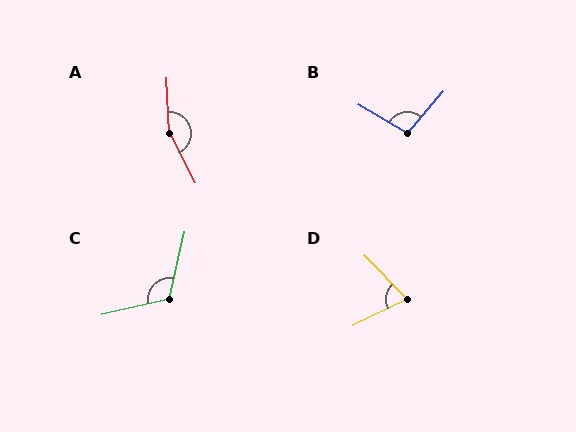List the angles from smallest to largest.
D (71°), B (100°), C (116°), A (156°).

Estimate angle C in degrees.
Approximately 116 degrees.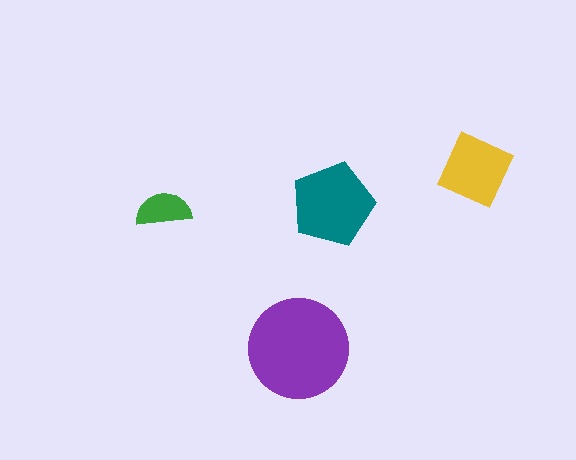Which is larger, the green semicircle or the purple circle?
The purple circle.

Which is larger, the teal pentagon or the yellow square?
The teal pentagon.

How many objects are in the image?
There are 4 objects in the image.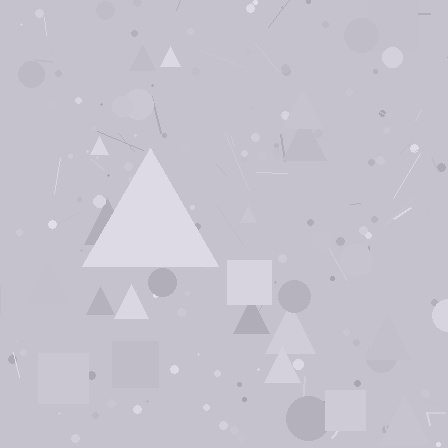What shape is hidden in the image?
A triangle is hidden in the image.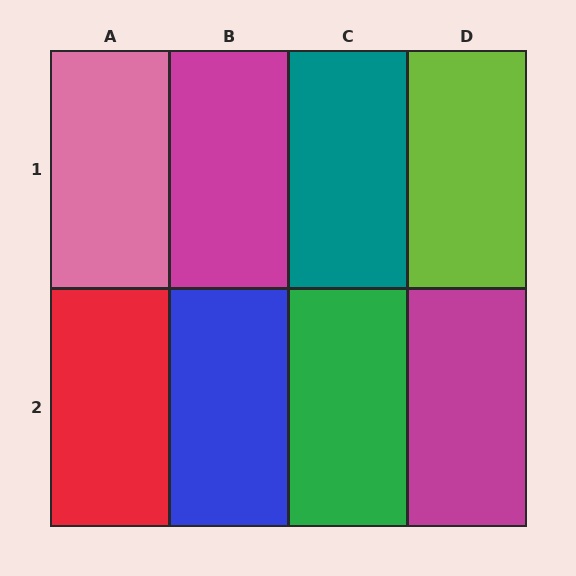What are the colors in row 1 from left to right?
Pink, magenta, teal, lime.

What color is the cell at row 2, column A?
Red.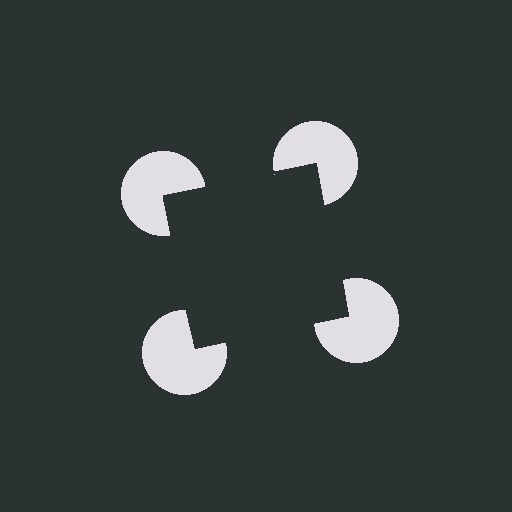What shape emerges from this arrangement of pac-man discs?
An illusory square — its edges are inferred from the aligned wedge cuts in the pac-man discs, not physically drawn.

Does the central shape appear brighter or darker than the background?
It typically appears slightly darker than the background, even though no actual brightness change is drawn.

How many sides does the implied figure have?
4 sides.